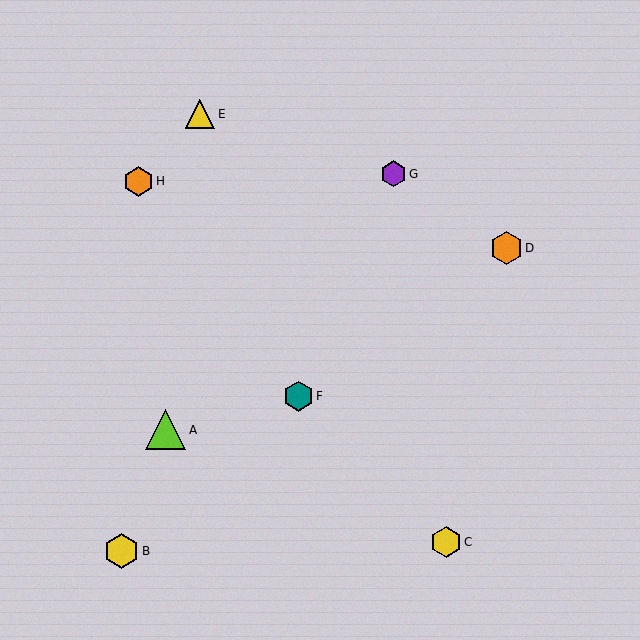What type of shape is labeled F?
Shape F is a teal hexagon.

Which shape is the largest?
The lime triangle (labeled A) is the largest.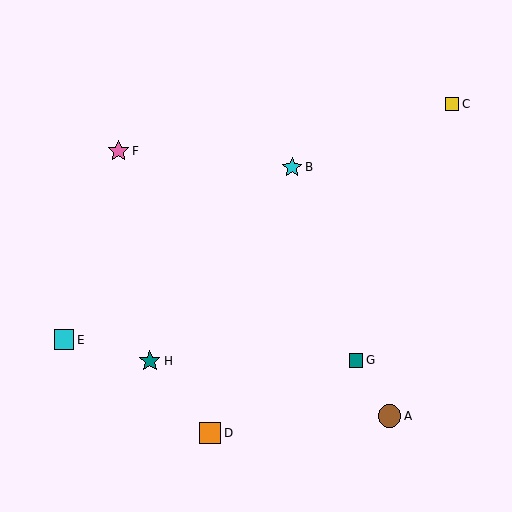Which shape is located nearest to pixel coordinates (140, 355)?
The teal star (labeled H) at (150, 361) is nearest to that location.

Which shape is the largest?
The brown circle (labeled A) is the largest.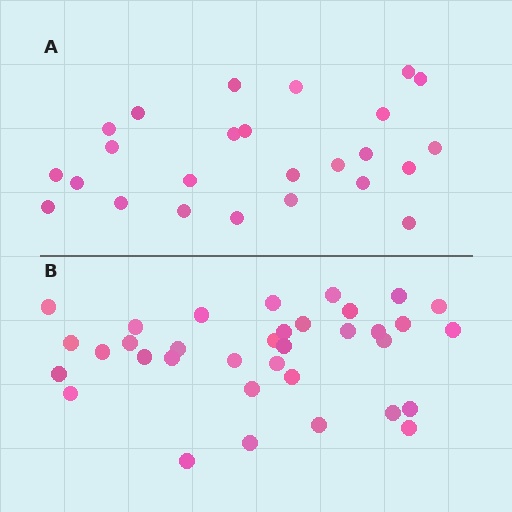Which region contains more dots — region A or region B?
Region B (the bottom region) has more dots.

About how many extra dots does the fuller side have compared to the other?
Region B has roughly 10 or so more dots than region A.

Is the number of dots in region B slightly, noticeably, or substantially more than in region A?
Region B has noticeably more, but not dramatically so. The ratio is roughly 1.4 to 1.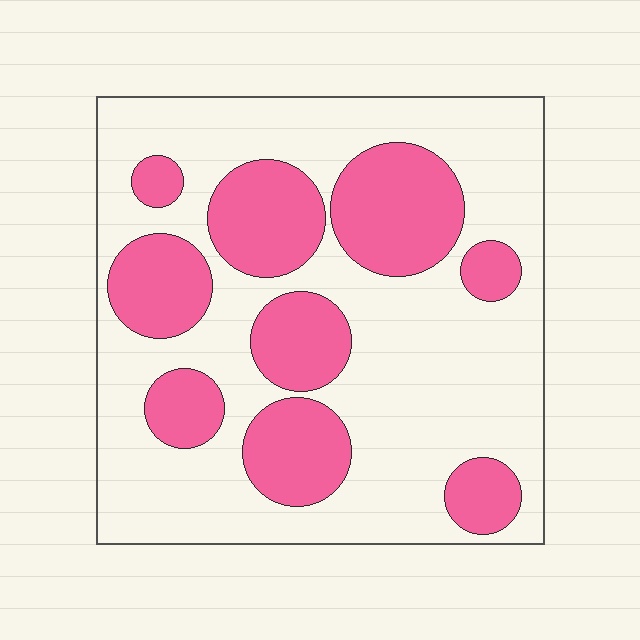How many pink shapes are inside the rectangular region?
9.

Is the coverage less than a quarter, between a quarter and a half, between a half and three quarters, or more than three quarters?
Between a quarter and a half.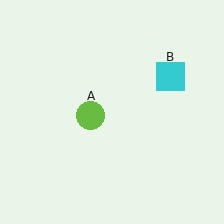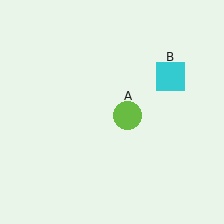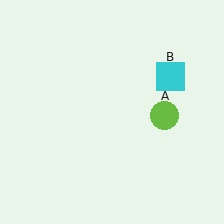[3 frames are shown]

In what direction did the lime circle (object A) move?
The lime circle (object A) moved right.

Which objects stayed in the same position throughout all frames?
Cyan square (object B) remained stationary.